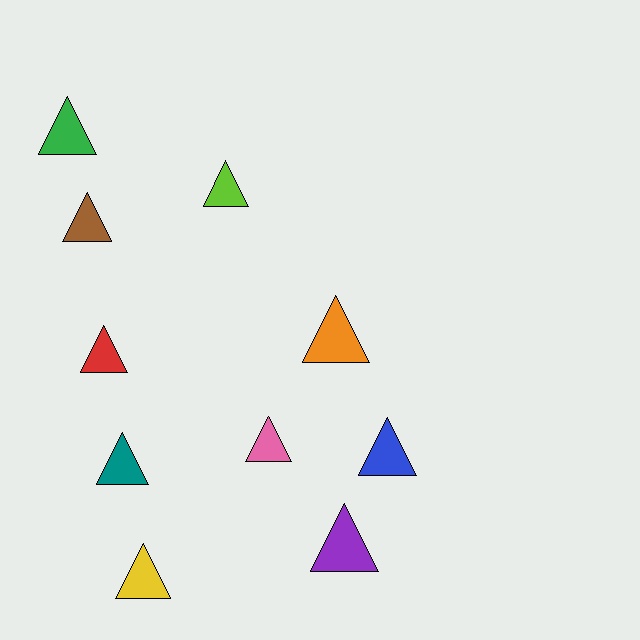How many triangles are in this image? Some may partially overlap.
There are 10 triangles.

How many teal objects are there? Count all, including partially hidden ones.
There is 1 teal object.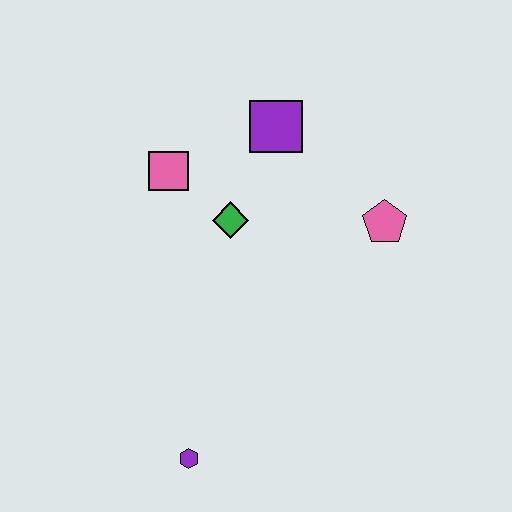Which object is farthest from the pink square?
The purple hexagon is farthest from the pink square.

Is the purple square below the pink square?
No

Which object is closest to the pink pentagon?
The purple square is closest to the pink pentagon.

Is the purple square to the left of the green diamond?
No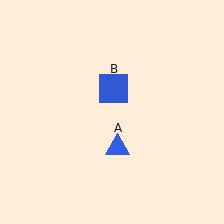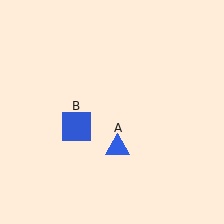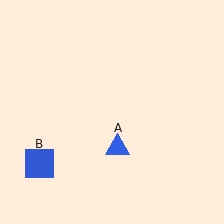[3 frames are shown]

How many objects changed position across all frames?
1 object changed position: blue square (object B).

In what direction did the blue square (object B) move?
The blue square (object B) moved down and to the left.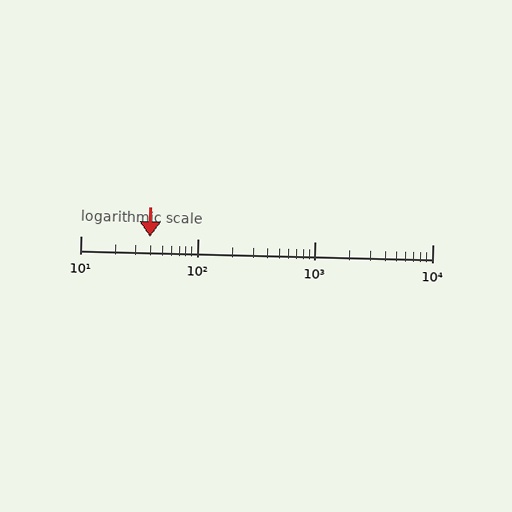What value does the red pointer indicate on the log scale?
The pointer indicates approximately 39.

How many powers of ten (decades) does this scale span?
The scale spans 3 decades, from 10 to 10000.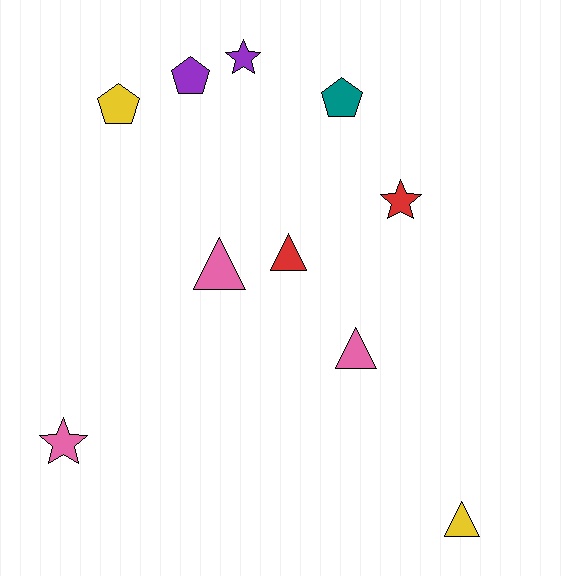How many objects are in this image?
There are 10 objects.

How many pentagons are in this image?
There are 3 pentagons.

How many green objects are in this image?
There are no green objects.